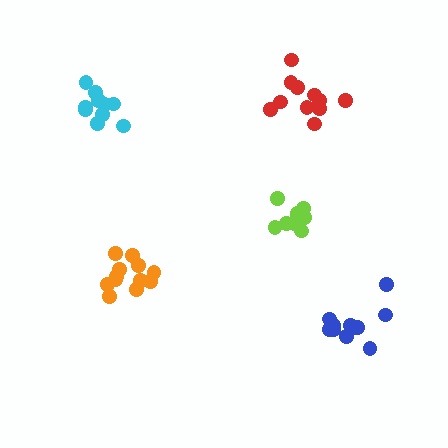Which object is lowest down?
The blue cluster is bottommost.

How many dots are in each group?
Group 1: 11 dots, Group 2: 10 dots, Group 3: 12 dots, Group 4: 10 dots, Group 5: 11 dots (54 total).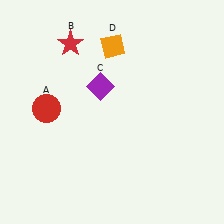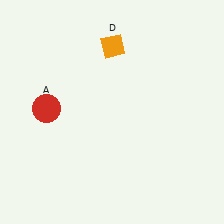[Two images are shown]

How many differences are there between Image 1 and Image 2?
There are 2 differences between the two images.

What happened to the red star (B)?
The red star (B) was removed in Image 2. It was in the top-left area of Image 1.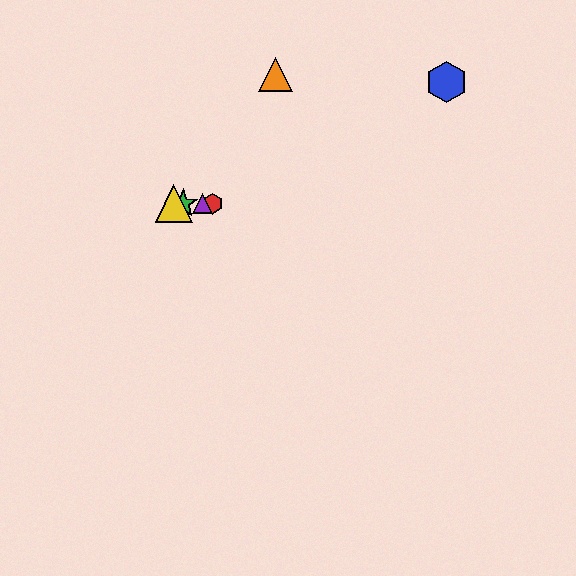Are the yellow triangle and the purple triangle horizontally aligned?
Yes, both are at y≈204.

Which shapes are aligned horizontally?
The red hexagon, the green star, the yellow triangle, the purple triangle are aligned horizontally.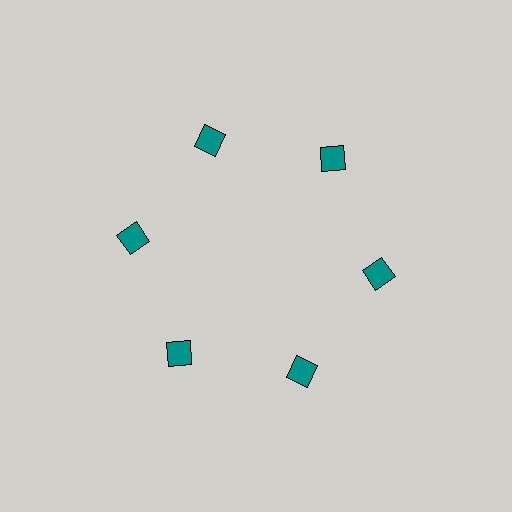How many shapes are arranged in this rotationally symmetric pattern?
There are 6 shapes, arranged in 6 groups of 1.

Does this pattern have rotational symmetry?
Yes, this pattern has 6-fold rotational symmetry. It looks the same after rotating 60 degrees around the center.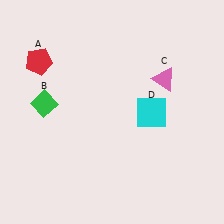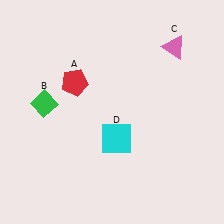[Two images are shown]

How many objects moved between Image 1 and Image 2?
3 objects moved between the two images.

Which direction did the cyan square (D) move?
The cyan square (D) moved left.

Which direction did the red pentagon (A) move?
The red pentagon (A) moved right.